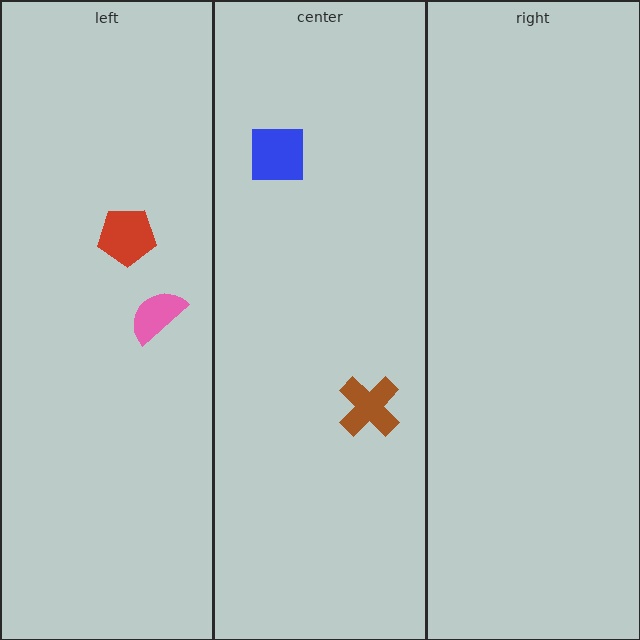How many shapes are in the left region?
2.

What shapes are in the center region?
The blue square, the brown cross.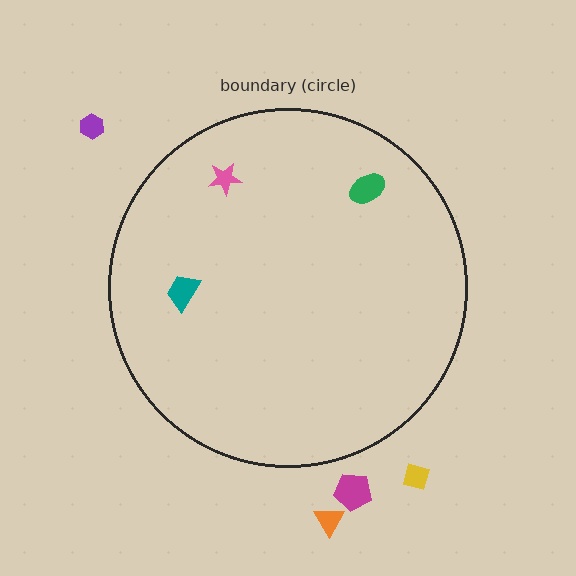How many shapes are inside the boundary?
3 inside, 4 outside.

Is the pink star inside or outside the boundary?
Inside.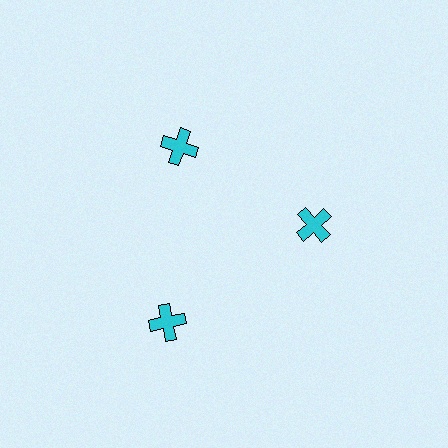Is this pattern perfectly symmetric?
No. The 3 cyan crosses are arranged in a ring, but one element near the 7 o'clock position is pushed outward from the center, breaking the 3-fold rotational symmetry.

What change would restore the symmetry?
The symmetry would be restored by moving it inward, back onto the ring so that all 3 crosses sit at equal angles and equal distance from the center.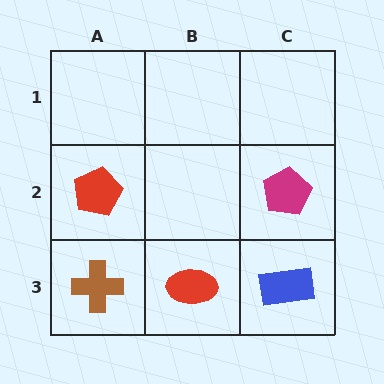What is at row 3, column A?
A brown cross.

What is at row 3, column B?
A red ellipse.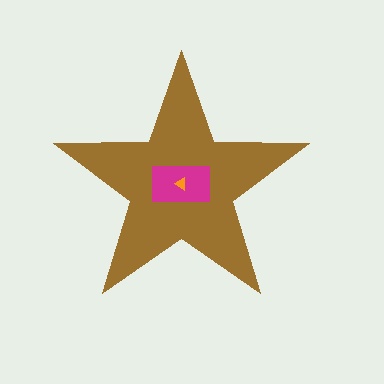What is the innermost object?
The orange triangle.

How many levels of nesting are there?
3.